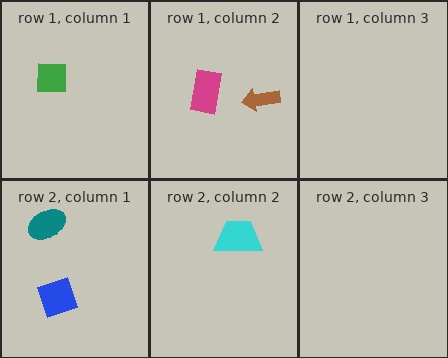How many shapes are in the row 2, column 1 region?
2.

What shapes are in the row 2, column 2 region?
The cyan trapezoid.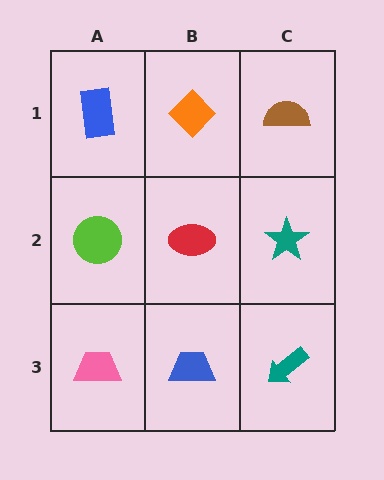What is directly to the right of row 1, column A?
An orange diamond.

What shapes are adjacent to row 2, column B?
An orange diamond (row 1, column B), a blue trapezoid (row 3, column B), a lime circle (row 2, column A), a teal star (row 2, column C).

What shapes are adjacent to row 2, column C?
A brown semicircle (row 1, column C), a teal arrow (row 3, column C), a red ellipse (row 2, column B).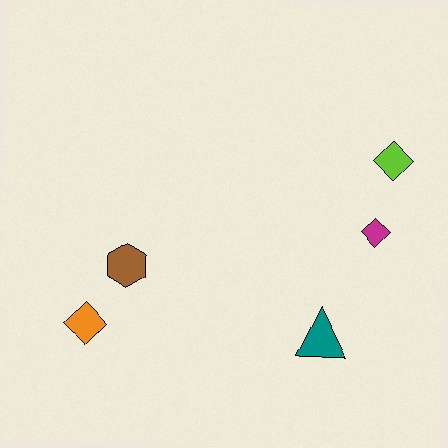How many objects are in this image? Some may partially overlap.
There are 5 objects.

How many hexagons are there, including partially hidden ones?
There is 1 hexagon.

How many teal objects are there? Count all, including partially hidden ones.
There is 1 teal object.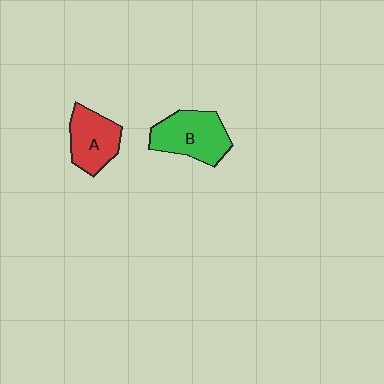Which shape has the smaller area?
Shape A (red).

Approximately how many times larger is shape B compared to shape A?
Approximately 1.2 times.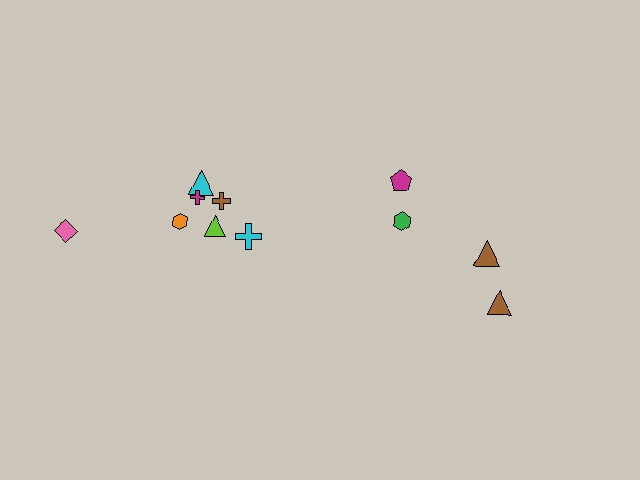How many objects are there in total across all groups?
There are 11 objects.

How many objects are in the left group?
There are 7 objects.